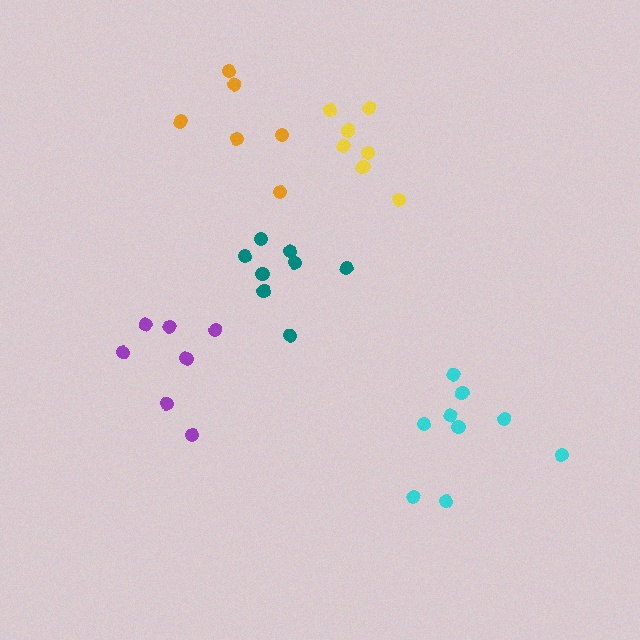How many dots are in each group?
Group 1: 6 dots, Group 2: 7 dots, Group 3: 8 dots, Group 4: 9 dots, Group 5: 8 dots (38 total).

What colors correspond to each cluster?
The clusters are colored: orange, purple, yellow, cyan, teal.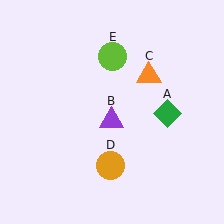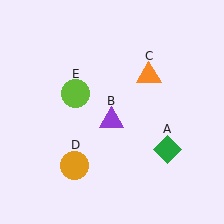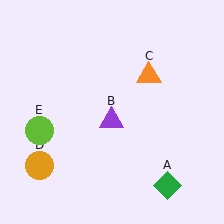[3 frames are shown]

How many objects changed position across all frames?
3 objects changed position: green diamond (object A), orange circle (object D), lime circle (object E).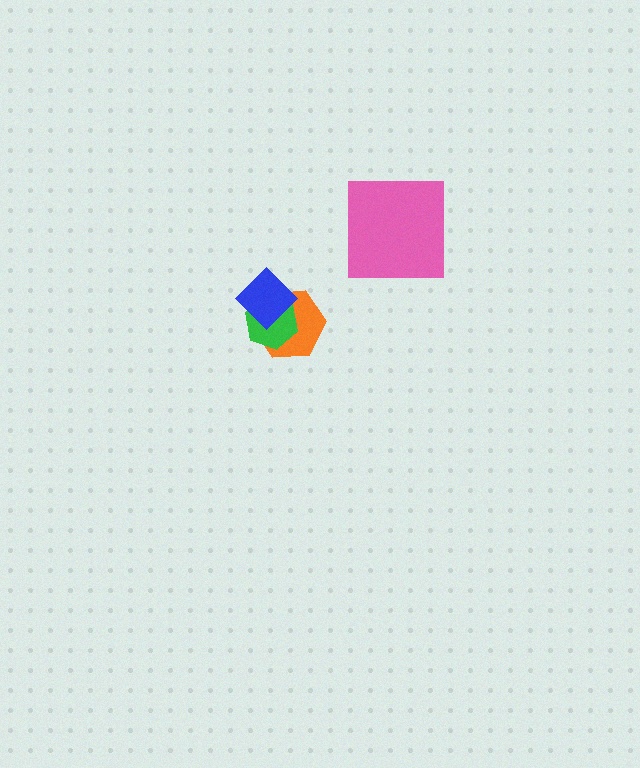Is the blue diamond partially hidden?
No, no other shape covers it.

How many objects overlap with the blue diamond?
2 objects overlap with the blue diamond.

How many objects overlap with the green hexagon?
2 objects overlap with the green hexagon.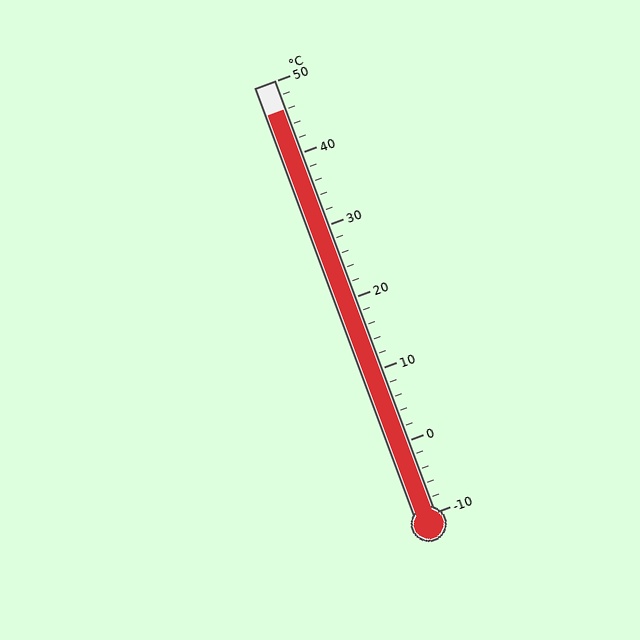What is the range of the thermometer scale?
The thermometer scale ranges from -10°C to 50°C.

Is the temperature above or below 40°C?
The temperature is above 40°C.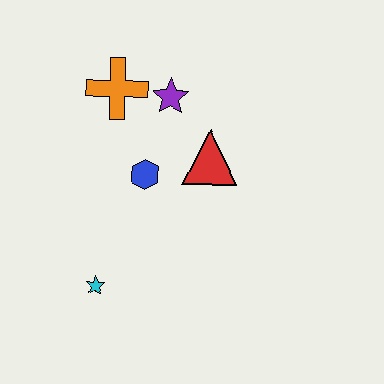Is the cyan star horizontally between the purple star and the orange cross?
No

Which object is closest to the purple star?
The orange cross is closest to the purple star.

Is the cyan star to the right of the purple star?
No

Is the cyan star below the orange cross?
Yes